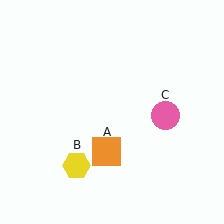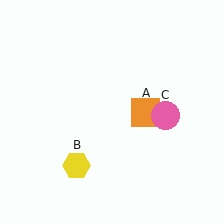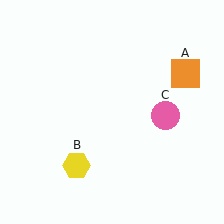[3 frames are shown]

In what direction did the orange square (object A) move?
The orange square (object A) moved up and to the right.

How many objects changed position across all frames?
1 object changed position: orange square (object A).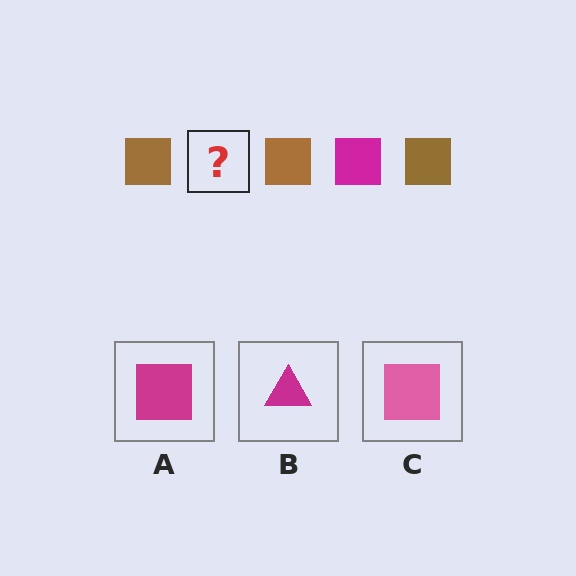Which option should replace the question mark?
Option A.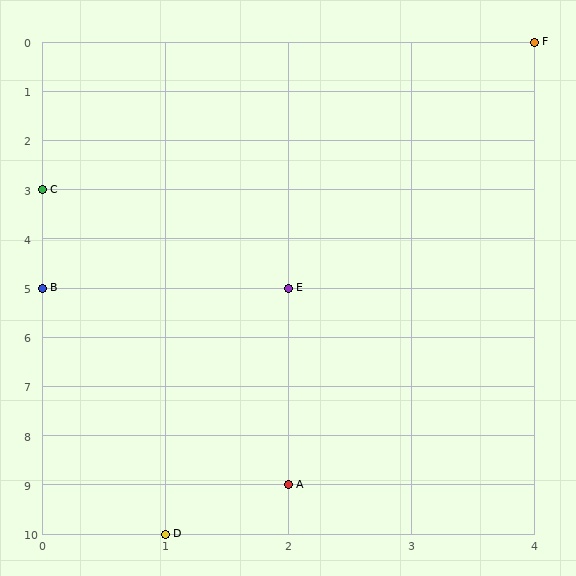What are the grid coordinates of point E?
Point E is at grid coordinates (2, 5).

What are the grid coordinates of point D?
Point D is at grid coordinates (1, 10).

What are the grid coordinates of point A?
Point A is at grid coordinates (2, 9).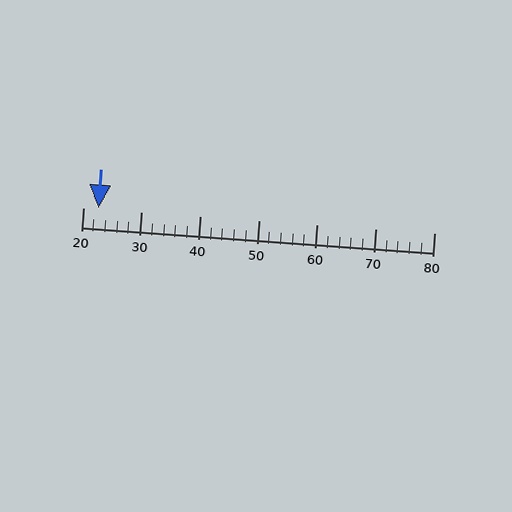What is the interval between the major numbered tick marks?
The major tick marks are spaced 10 units apart.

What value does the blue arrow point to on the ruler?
The blue arrow points to approximately 23.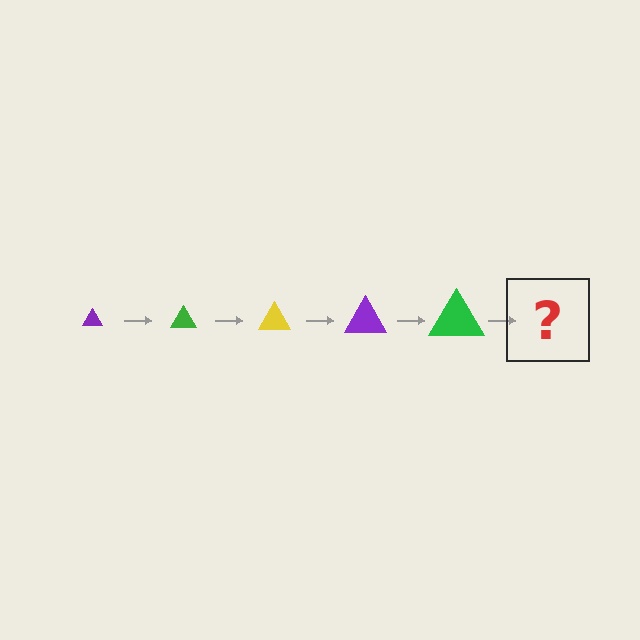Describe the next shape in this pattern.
It should be a yellow triangle, larger than the previous one.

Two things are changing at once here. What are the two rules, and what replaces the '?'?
The two rules are that the triangle grows larger each step and the color cycles through purple, green, and yellow. The '?' should be a yellow triangle, larger than the previous one.